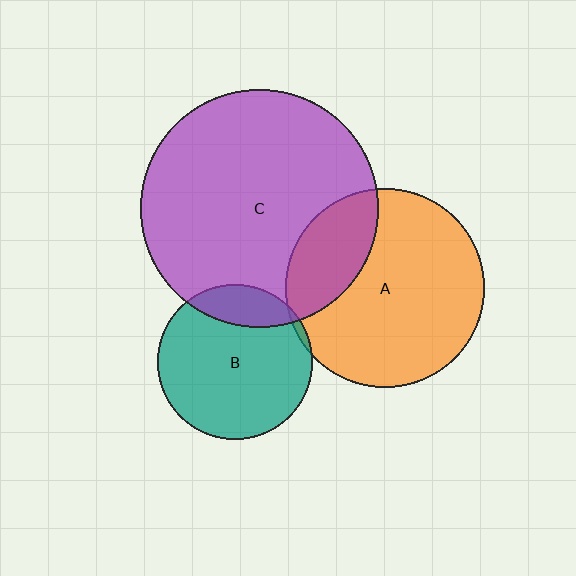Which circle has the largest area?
Circle C (purple).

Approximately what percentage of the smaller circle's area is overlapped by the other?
Approximately 15%.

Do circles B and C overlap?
Yes.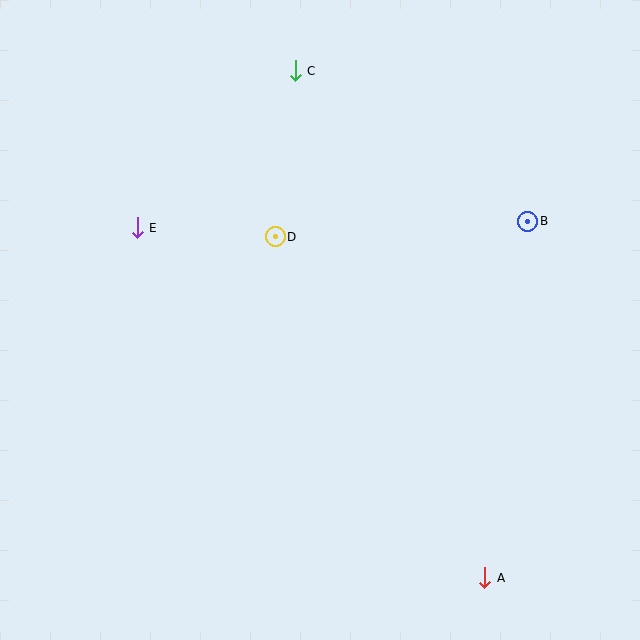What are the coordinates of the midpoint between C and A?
The midpoint between C and A is at (390, 324).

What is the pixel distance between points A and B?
The distance between A and B is 359 pixels.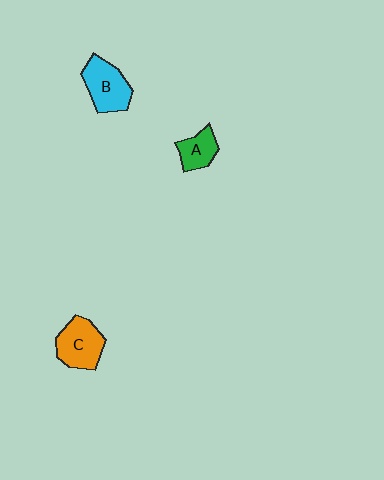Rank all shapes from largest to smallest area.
From largest to smallest: C (orange), B (cyan), A (green).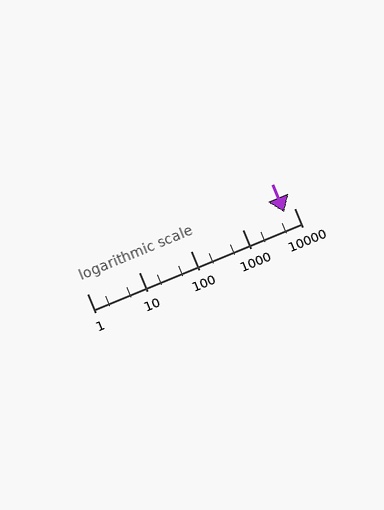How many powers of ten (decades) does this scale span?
The scale spans 4 decades, from 1 to 10000.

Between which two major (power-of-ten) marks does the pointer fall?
The pointer is between 1000 and 10000.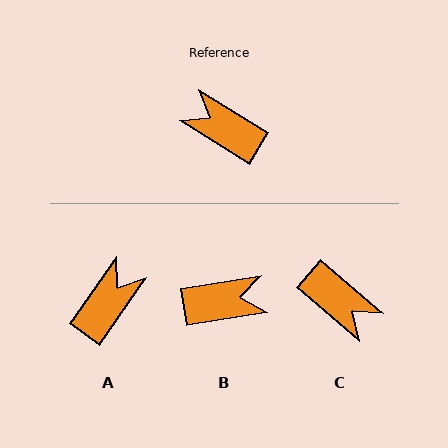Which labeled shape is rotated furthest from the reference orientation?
C, about 171 degrees away.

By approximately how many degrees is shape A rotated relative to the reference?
Approximately 93 degrees clockwise.